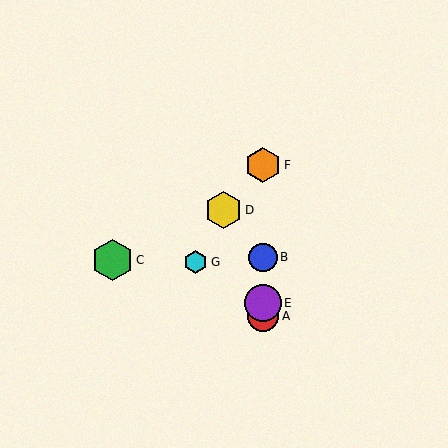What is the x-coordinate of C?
Object C is at x≈112.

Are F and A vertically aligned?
Yes, both are at x≈263.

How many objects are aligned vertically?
4 objects (A, B, E, F) are aligned vertically.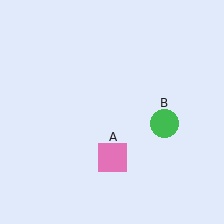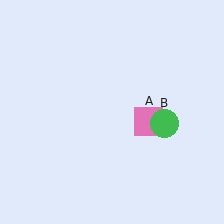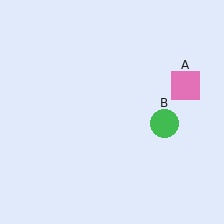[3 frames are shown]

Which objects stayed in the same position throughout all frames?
Green circle (object B) remained stationary.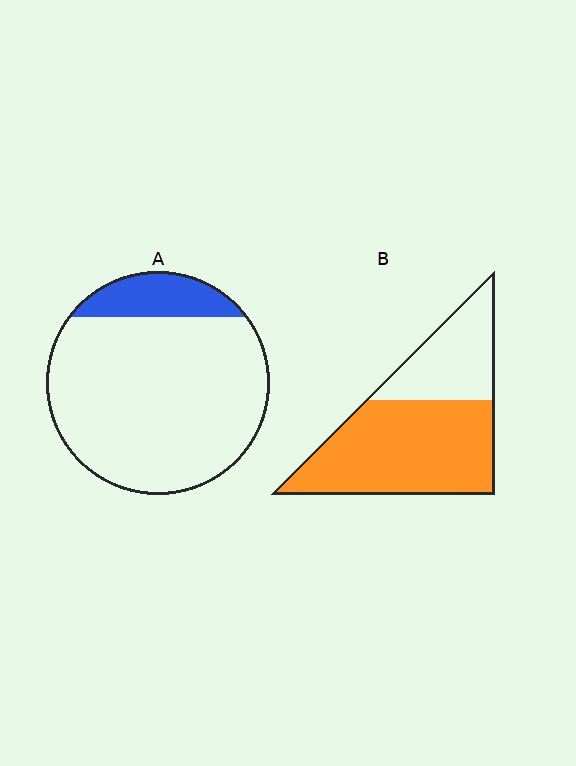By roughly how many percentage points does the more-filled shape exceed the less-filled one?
By roughly 50 percentage points (B over A).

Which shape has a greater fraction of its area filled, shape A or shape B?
Shape B.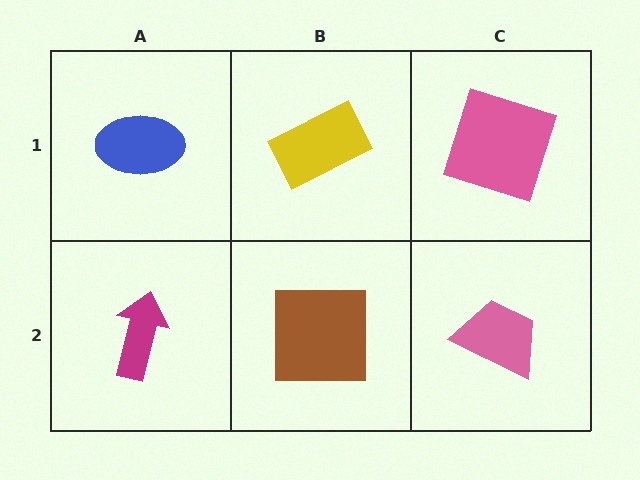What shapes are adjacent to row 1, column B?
A brown square (row 2, column B), a blue ellipse (row 1, column A), a pink square (row 1, column C).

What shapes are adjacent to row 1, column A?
A magenta arrow (row 2, column A), a yellow rectangle (row 1, column B).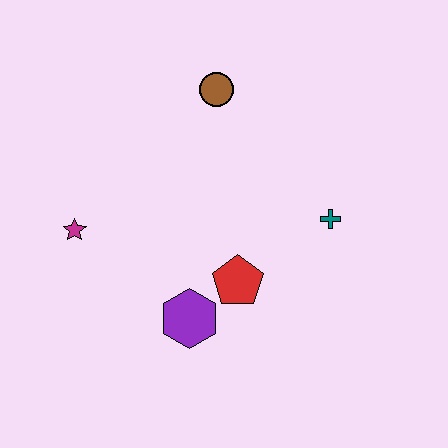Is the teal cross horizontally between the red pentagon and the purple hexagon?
No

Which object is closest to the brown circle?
The teal cross is closest to the brown circle.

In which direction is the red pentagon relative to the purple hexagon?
The red pentagon is to the right of the purple hexagon.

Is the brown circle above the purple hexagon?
Yes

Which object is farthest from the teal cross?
The magenta star is farthest from the teal cross.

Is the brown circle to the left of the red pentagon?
Yes